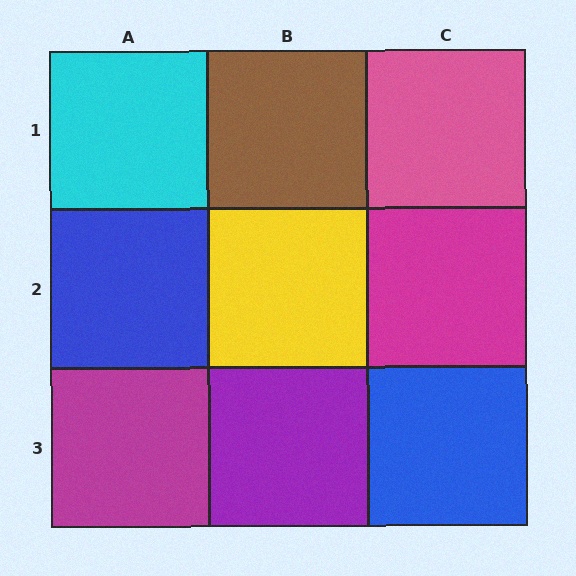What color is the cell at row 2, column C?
Magenta.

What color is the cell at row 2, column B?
Yellow.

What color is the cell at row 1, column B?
Brown.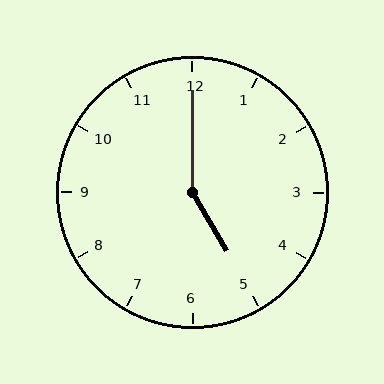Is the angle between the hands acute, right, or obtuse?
It is obtuse.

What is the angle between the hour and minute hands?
Approximately 150 degrees.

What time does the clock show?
5:00.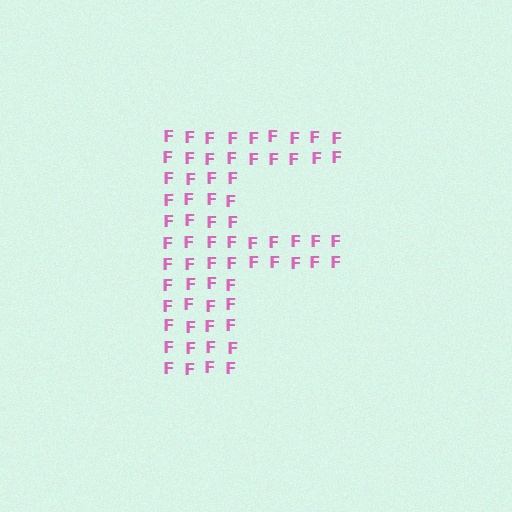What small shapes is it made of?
It is made of small letter F's.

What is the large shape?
The large shape is the letter F.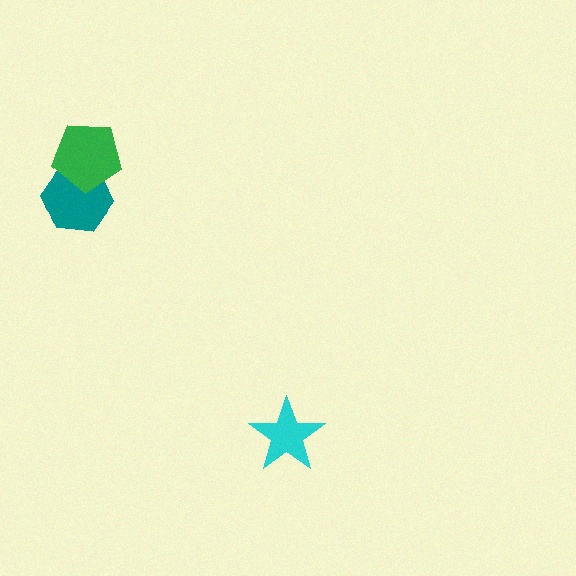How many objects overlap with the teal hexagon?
1 object overlaps with the teal hexagon.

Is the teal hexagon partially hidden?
Yes, it is partially covered by another shape.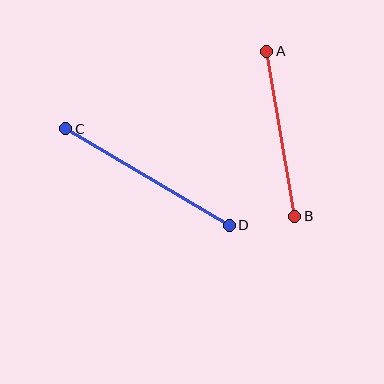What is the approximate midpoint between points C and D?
The midpoint is at approximately (148, 177) pixels.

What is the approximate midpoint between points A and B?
The midpoint is at approximately (281, 134) pixels.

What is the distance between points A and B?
The distance is approximately 168 pixels.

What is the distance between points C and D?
The distance is approximately 190 pixels.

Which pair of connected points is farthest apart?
Points C and D are farthest apart.